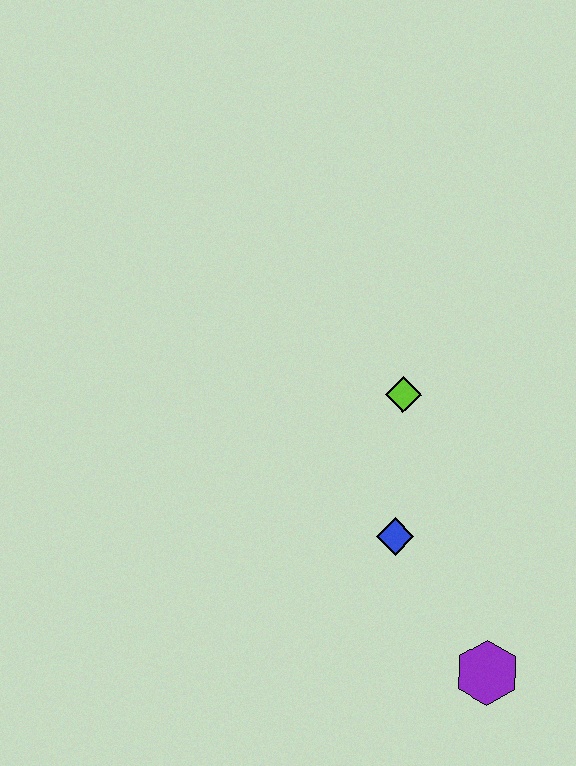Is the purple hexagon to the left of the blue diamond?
No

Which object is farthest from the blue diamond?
The purple hexagon is farthest from the blue diamond.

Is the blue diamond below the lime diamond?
Yes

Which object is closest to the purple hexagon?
The blue diamond is closest to the purple hexagon.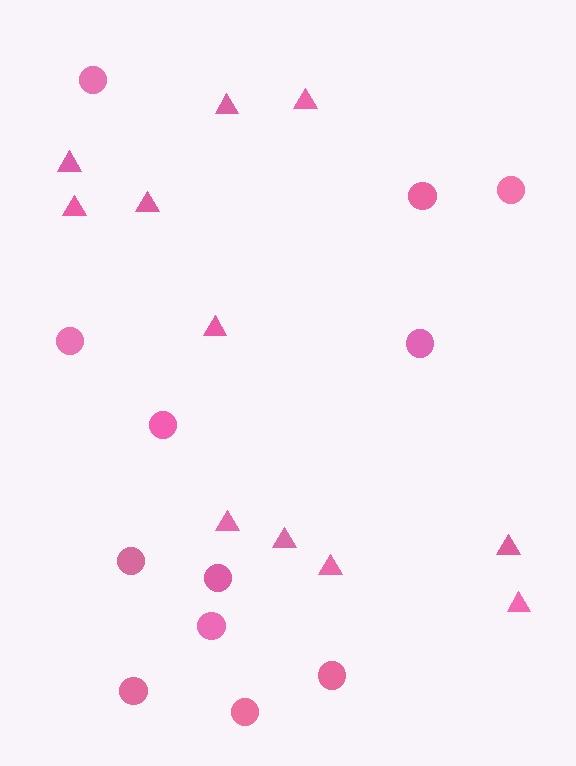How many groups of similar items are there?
There are 2 groups: one group of circles (12) and one group of triangles (11).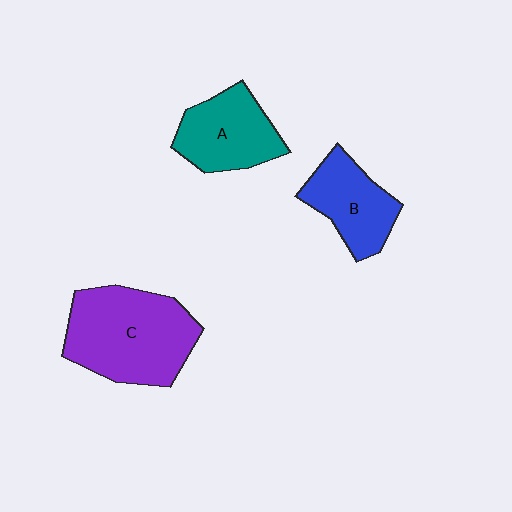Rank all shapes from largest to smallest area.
From largest to smallest: C (purple), A (teal), B (blue).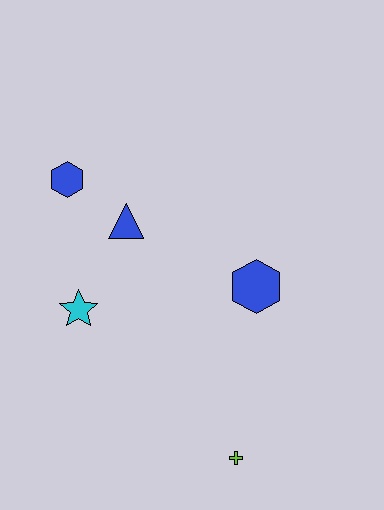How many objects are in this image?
There are 5 objects.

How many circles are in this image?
There are no circles.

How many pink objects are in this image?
There are no pink objects.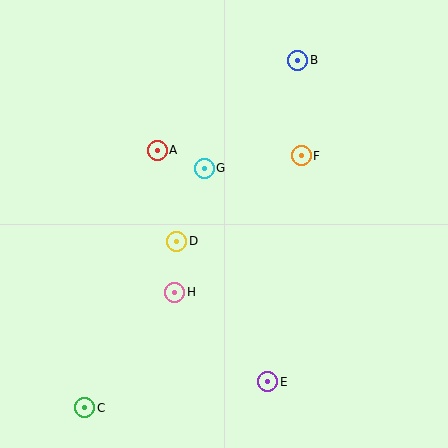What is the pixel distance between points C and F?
The distance between C and F is 332 pixels.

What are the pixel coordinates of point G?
Point G is at (204, 168).